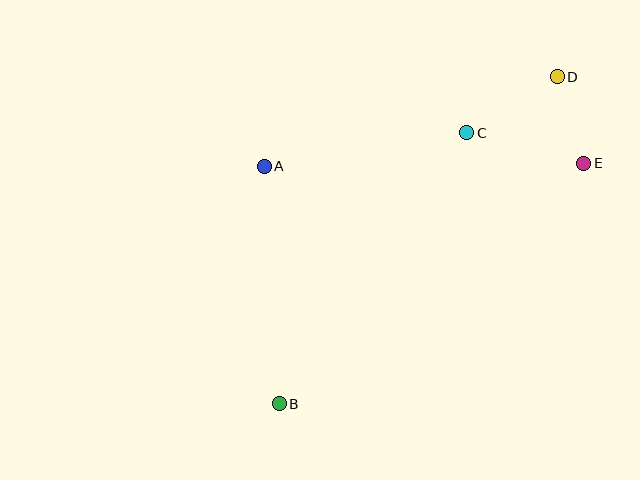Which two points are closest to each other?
Points D and E are closest to each other.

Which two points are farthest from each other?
Points B and D are farthest from each other.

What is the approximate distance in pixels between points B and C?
The distance between B and C is approximately 330 pixels.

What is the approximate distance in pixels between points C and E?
The distance between C and E is approximately 121 pixels.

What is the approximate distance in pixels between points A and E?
The distance between A and E is approximately 320 pixels.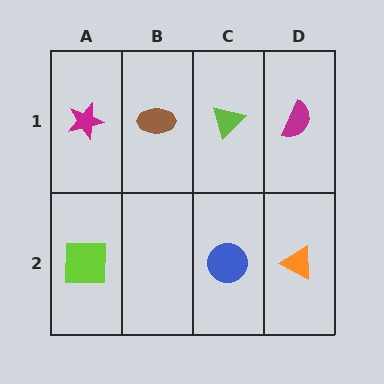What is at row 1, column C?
A lime triangle.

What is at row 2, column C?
A blue circle.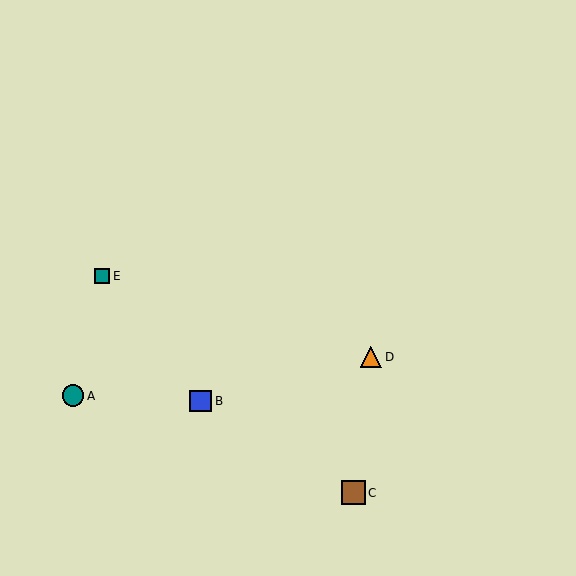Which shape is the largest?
The brown square (labeled C) is the largest.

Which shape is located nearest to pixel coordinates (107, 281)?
The teal square (labeled E) at (102, 276) is nearest to that location.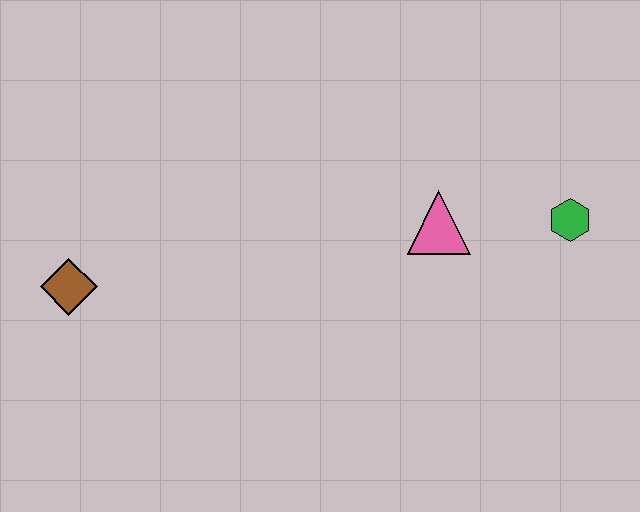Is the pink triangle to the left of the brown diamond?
No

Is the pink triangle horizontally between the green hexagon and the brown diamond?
Yes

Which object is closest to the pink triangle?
The green hexagon is closest to the pink triangle.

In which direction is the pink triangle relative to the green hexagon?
The pink triangle is to the left of the green hexagon.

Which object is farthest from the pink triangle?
The brown diamond is farthest from the pink triangle.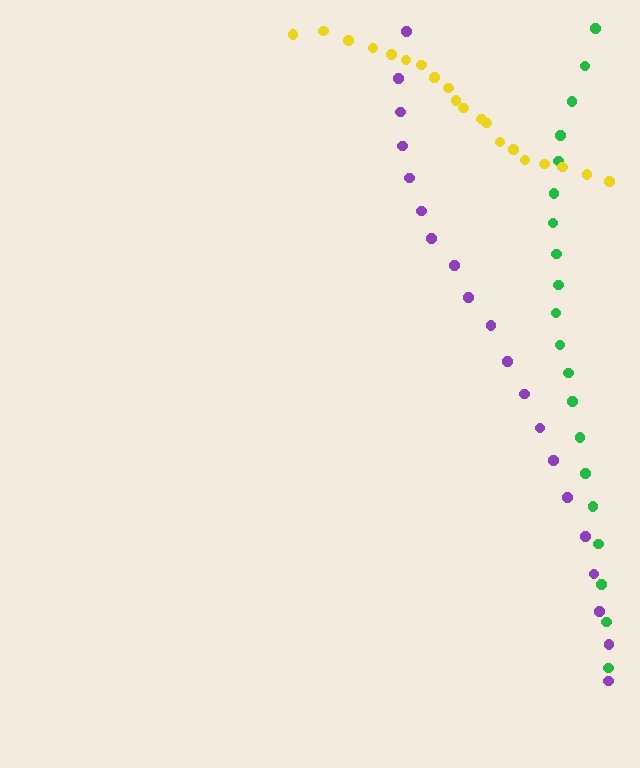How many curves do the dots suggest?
There are 3 distinct paths.